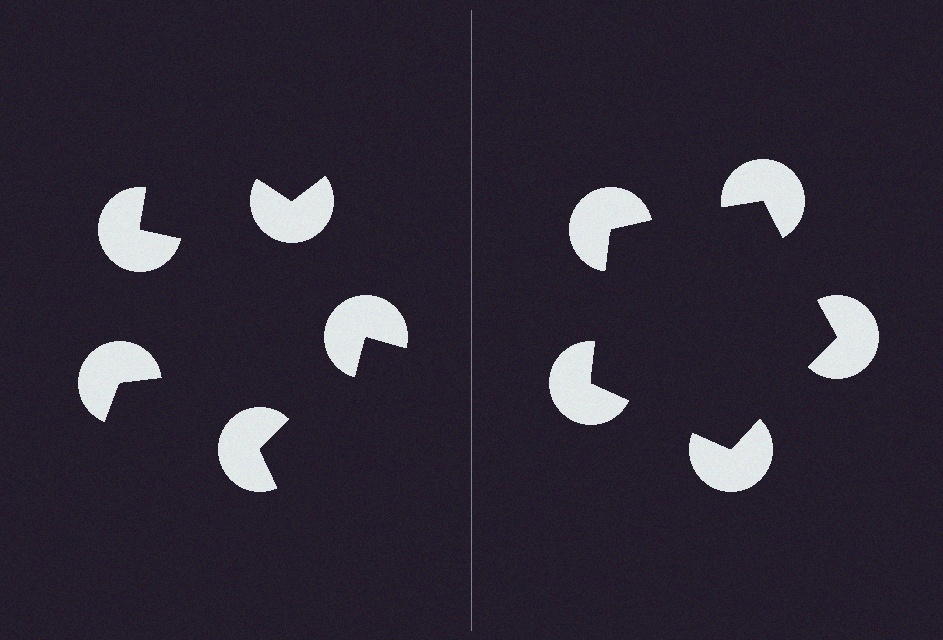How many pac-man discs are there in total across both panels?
10 — 5 on each side.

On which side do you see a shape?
An illusory pentagon appears on the right side. On the left side the wedge cuts are rotated, so no coherent shape forms.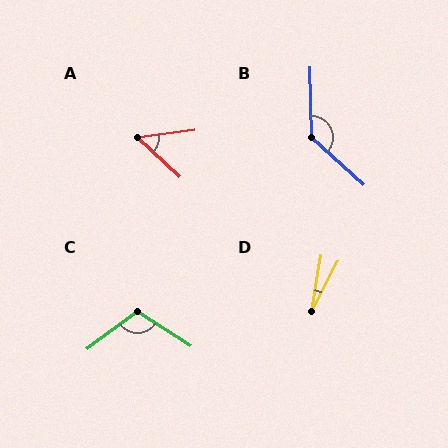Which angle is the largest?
B, at approximately 134 degrees.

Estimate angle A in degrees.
Approximately 50 degrees.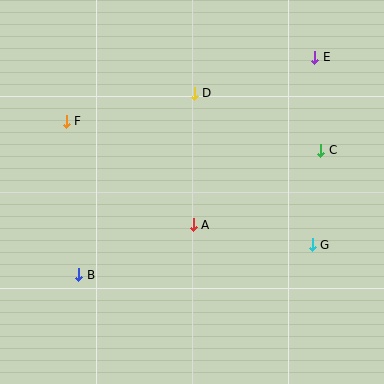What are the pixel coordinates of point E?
Point E is at (315, 57).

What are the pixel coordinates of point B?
Point B is at (79, 275).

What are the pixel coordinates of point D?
Point D is at (194, 93).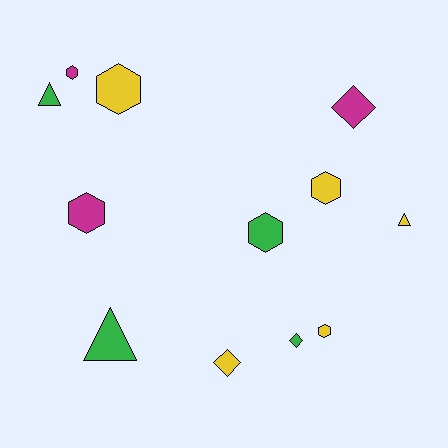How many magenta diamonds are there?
There is 1 magenta diamond.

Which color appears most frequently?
Yellow, with 5 objects.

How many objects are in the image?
There are 12 objects.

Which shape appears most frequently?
Hexagon, with 6 objects.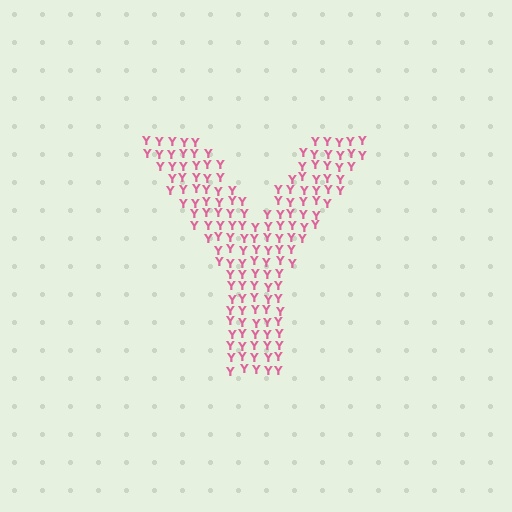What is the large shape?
The large shape is the letter Y.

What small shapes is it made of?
It is made of small letter Y's.